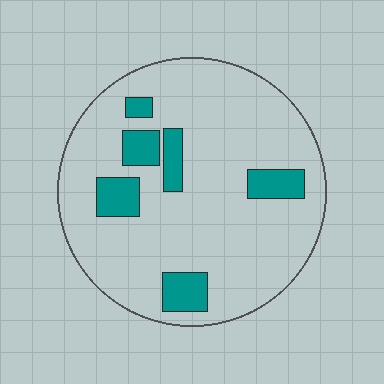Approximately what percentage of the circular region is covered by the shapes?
Approximately 15%.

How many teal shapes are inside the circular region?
6.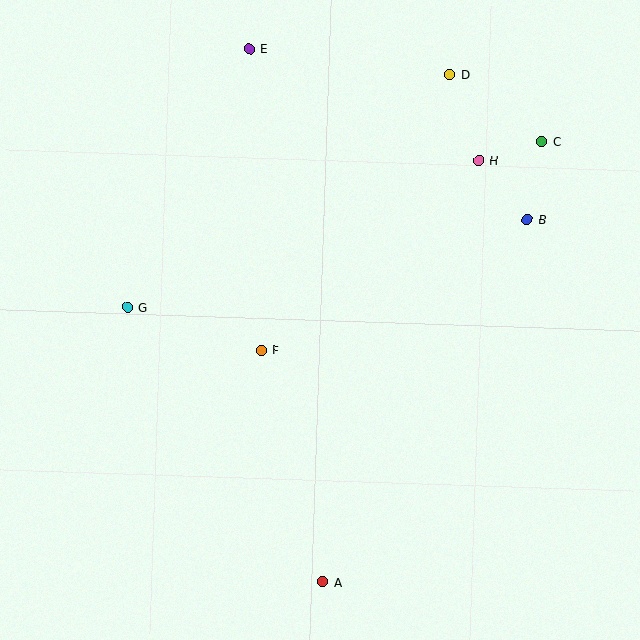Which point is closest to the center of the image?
Point F at (261, 350) is closest to the center.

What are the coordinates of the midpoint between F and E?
The midpoint between F and E is at (255, 200).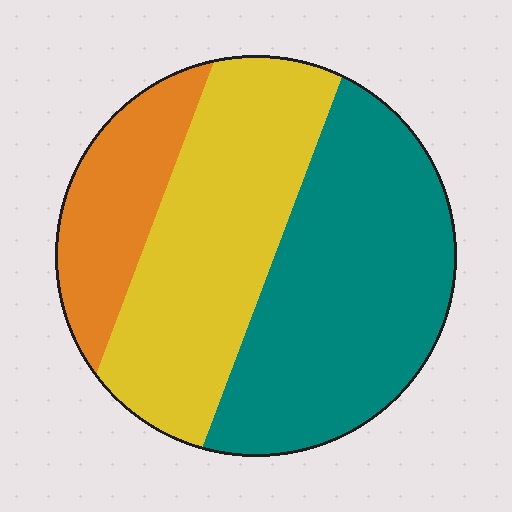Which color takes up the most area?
Teal, at roughly 45%.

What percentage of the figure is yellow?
Yellow takes up about three eighths (3/8) of the figure.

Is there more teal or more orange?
Teal.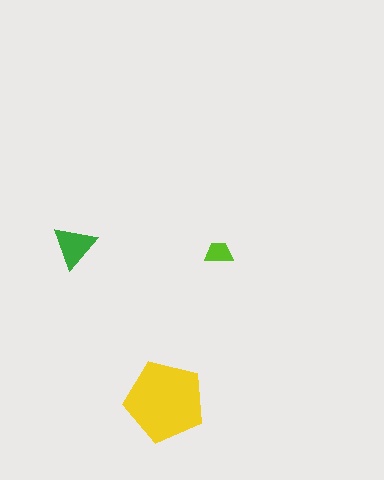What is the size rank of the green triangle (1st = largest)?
2nd.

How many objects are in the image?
There are 3 objects in the image.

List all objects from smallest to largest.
The lime trapezoid, the green triangle, the yellow pentagon.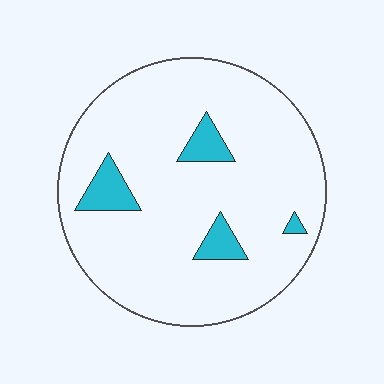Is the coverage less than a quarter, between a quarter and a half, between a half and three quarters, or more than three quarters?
Less than a quarter.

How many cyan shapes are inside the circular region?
4.